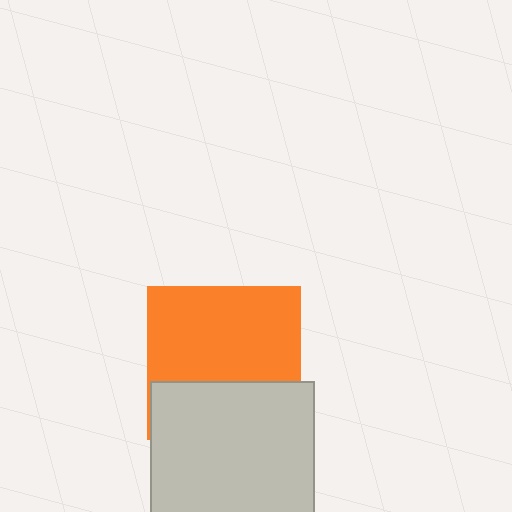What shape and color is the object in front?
The object in front is a light gray square.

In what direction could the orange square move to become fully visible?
The orange square could move up. That would shift it out from behind the light gray square entirely.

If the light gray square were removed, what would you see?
You would see the complete orange square.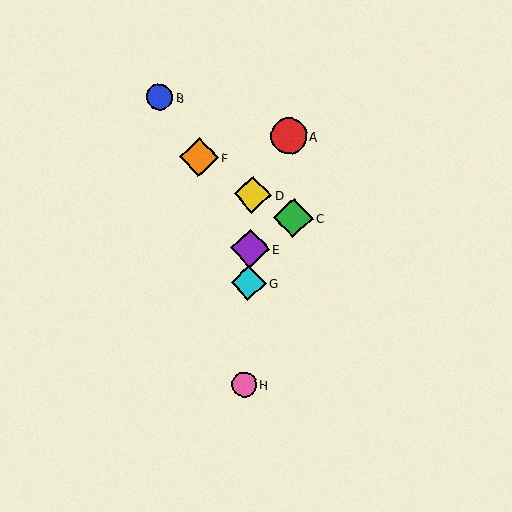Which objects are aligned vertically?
Objects D, E, G, H are aligned vertically.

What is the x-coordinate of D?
Object D is at x≈253.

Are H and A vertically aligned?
No, H is at x≈244 and A is at x≈289.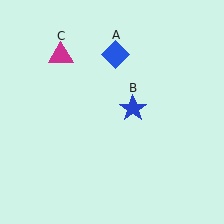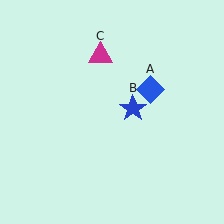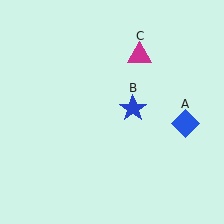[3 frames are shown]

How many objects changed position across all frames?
2 objects changed position: blue diamond (object A), magenta triangle (object C).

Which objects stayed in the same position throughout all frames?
Blue star (object B) remained stationary.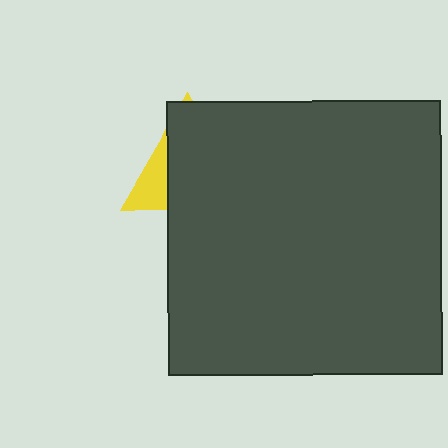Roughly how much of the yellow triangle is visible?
A small part of it is visible (roughly 25%).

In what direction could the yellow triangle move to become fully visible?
The yellow triangle could move left. That would shift it out from behind the dark gray square entirely.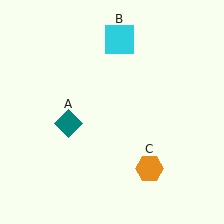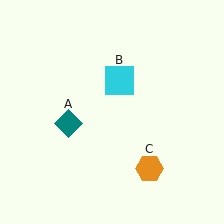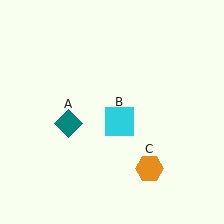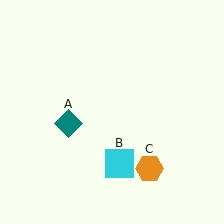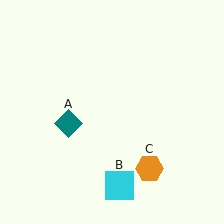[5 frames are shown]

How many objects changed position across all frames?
1 object changed position: cyan square (object B).